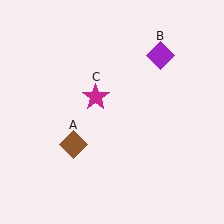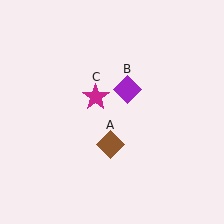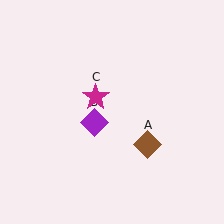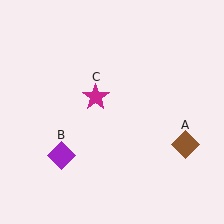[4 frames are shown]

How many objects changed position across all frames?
2 objects changed position: brown diamond (object A), purple diamond (object B).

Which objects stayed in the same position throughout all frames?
Magenta star (object C) remained stationary.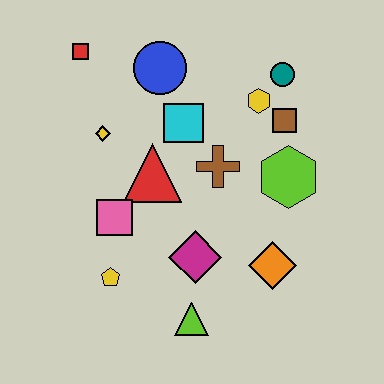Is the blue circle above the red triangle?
Yes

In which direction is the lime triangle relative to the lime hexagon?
The lime triangle is below the lime hexagon.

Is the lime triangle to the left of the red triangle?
No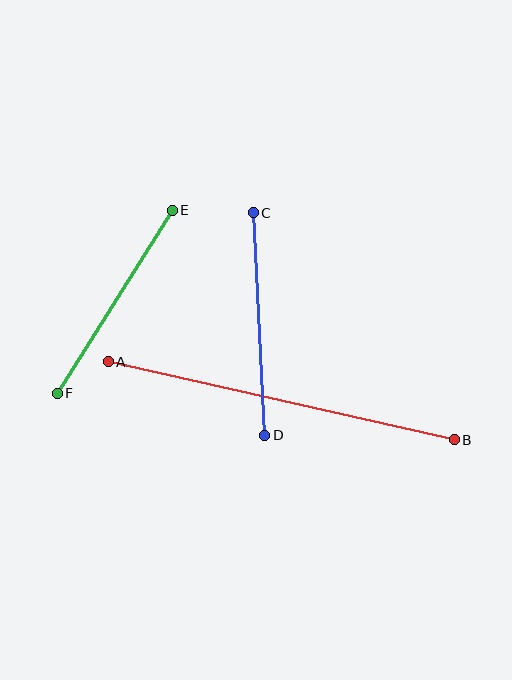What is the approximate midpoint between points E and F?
The midpoint is at approximately (115, 302) pixels.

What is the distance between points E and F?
The distance is approximately 216 pixels.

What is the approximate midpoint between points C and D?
The midpoint is at approximately (259, 324) pixels.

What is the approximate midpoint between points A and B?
The midpoint is at approximately (281, 401) pixels.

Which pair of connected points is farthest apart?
Points A and B are farthest apart.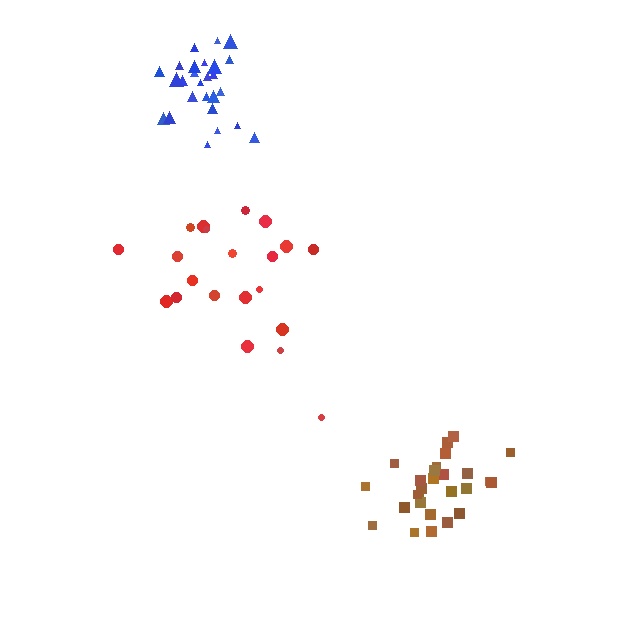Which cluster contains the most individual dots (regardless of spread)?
Brown (27).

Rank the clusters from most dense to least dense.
blue, brown, red.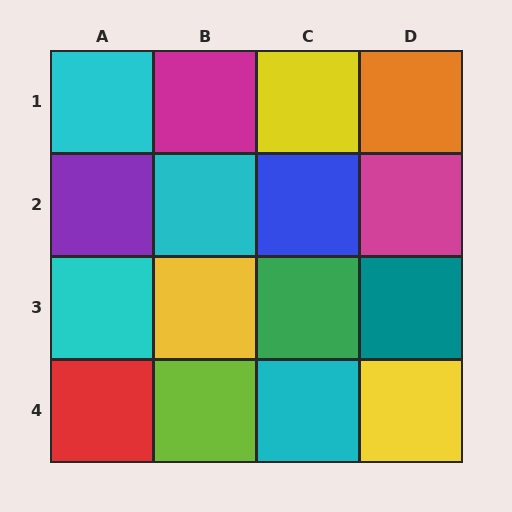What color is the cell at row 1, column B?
Magenta.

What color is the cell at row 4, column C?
Cyan.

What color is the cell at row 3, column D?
Teal.